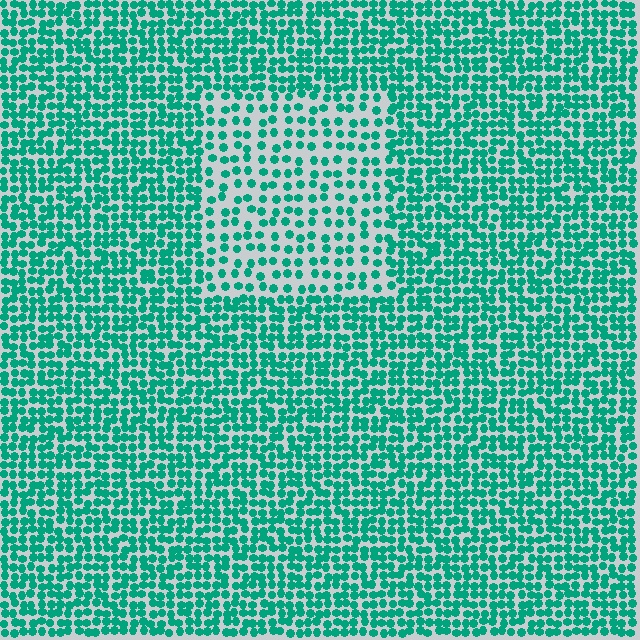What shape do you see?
I see a rectangle.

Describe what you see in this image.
The image contains small teal elements arranged at two different densities. A rectangle-shaped region is visible where the elements are less densely packed than the surrounding area.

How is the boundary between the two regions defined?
The boundary is defined by a change in element density (approximately 1.9x ratio). All elements are the same color, size, and shape.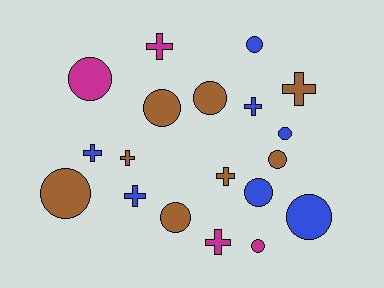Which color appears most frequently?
Brown, with 8 objects.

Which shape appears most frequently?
Circle, with 11 objects.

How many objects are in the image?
There are 19 objects.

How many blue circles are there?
There are 4 blue circles.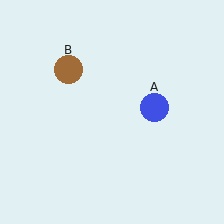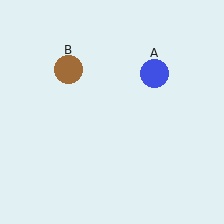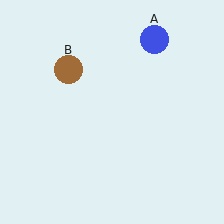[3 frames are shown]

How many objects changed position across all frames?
1 object changed position: blue circle (object A).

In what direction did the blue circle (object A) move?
The blue circle (object A) moved up.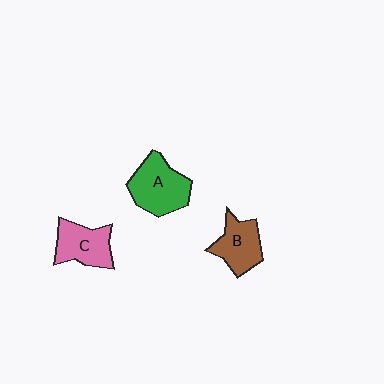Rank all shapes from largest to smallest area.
From largest to smallest: A (green), C (pink), B (brown).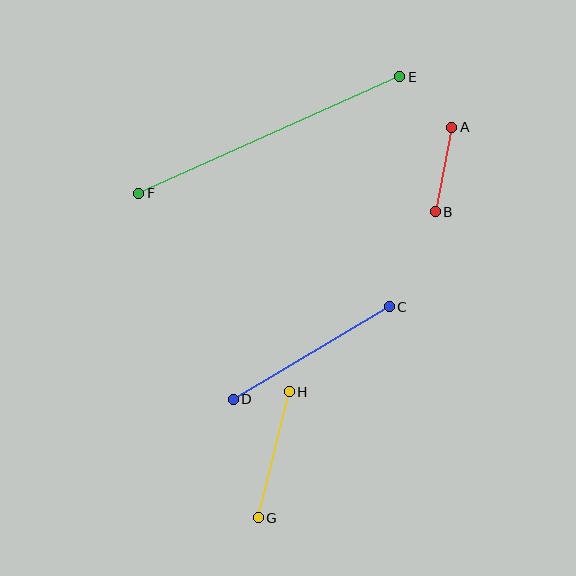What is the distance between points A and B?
The distance is approximately 86 pixels.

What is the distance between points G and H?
The distance is approximately 130 pixels.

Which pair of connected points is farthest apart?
Points E and F are farthest apart.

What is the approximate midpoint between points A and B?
The midpoint is at approximately (443, 170) pixels.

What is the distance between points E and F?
The distance is approximately 286 pixels.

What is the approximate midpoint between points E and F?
The midpoint is at approximately (269, 135) pixels.